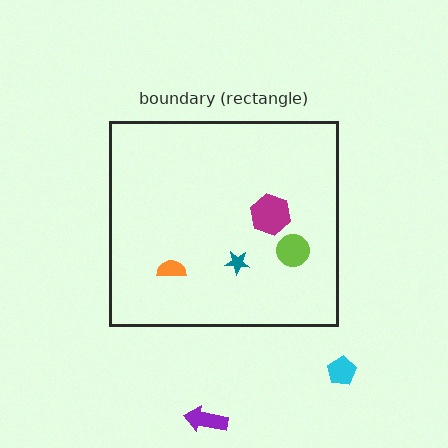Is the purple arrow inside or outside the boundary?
Outside.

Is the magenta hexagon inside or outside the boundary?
Inside.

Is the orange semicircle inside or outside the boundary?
Inside.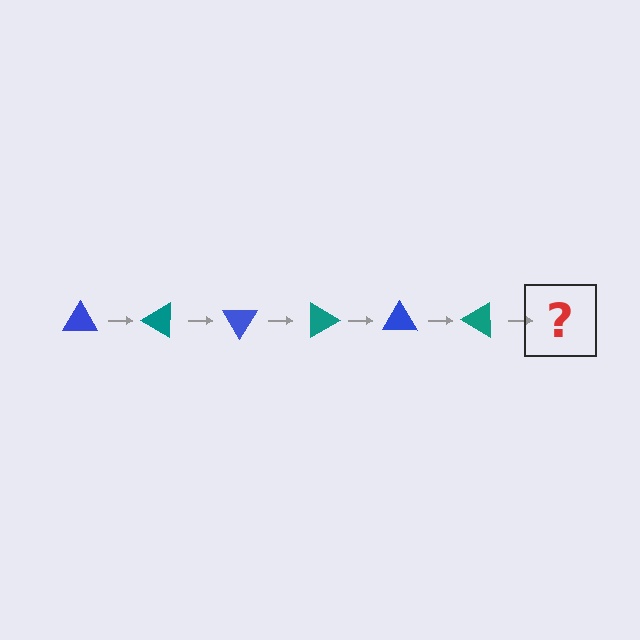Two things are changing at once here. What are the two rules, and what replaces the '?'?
The two rules are that it rotates 30 degrees each step and the color cycles through blue and teal. The '?' should be a blue triangle, rotated 180 degrees from the start.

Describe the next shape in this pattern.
It should be a blue triangle, rotated 180 degrees from the start.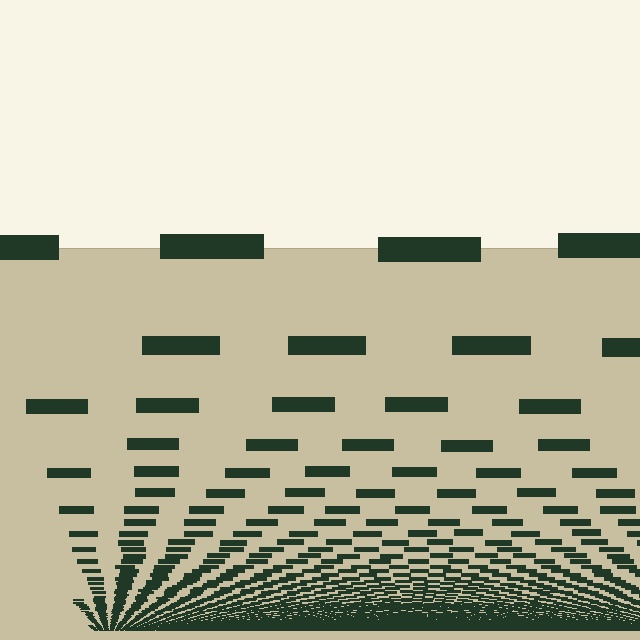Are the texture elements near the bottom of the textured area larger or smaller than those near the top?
Smaller. The gradient is inverted — elements near the bottom are smaller and denser.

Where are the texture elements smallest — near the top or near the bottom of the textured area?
Near the bottom.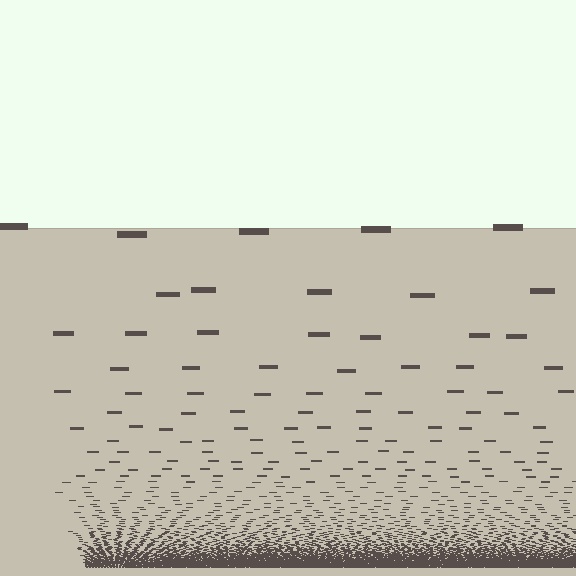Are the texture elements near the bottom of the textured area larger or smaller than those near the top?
Smaller. The gradient is inverted — elements near the bottom are smaller and denser.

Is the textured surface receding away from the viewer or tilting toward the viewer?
The surface appears to tilt toward the viewer. Texture elements get larger and sparser toward the top.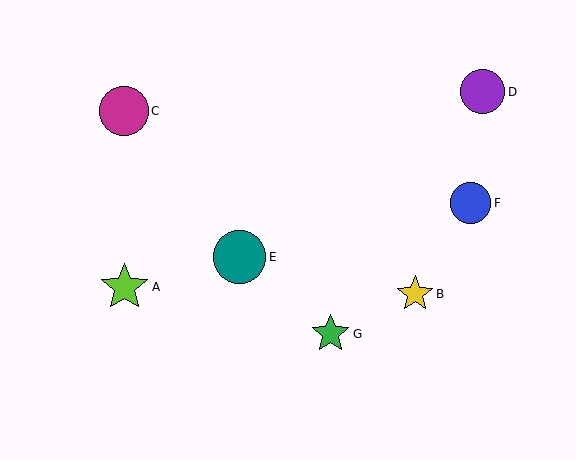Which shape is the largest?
The teal circle (labeled E) is the largest.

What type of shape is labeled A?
Shape A is a lime star.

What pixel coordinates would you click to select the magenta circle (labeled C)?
Click at (124, 111) to select the magenta circle C.